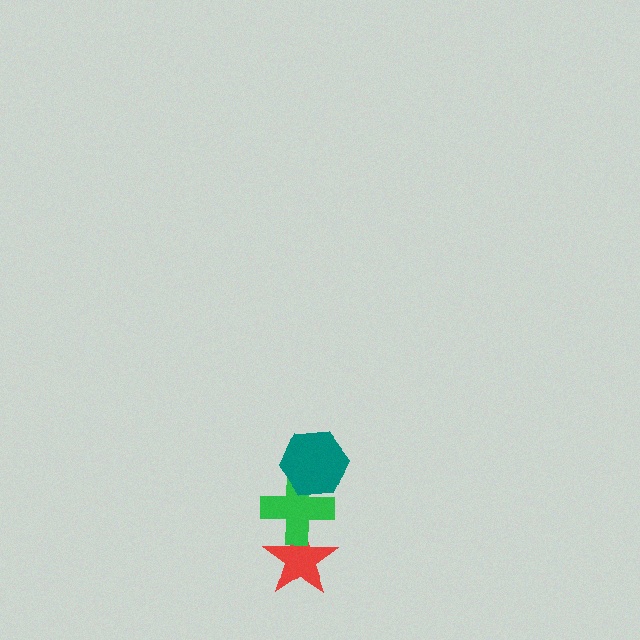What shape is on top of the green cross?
The teal hexagon is on top of the green cross.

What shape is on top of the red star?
The green cross is on top of the red star.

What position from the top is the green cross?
The green cross is 2nd from the top.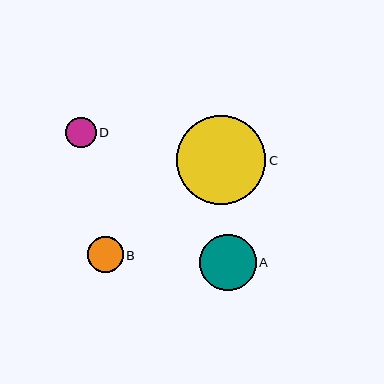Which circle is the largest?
Circle C is the largest with a size of approximately 89 pixels.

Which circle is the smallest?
Circle D is the smallest with a size of approximately 31 pixels.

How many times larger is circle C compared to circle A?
Circle C is approximately 1.6 times the size of circle A.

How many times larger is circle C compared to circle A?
Circle C is approximately 1.6 times the size of circle A.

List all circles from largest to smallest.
From largest to smallest: C, A, B, D.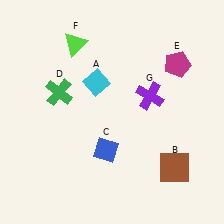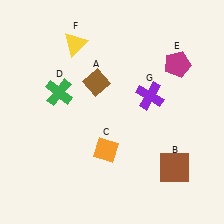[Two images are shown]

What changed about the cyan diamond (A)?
In Image 1, A is cyan. In Image 2, it changed to brown.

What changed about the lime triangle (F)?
In Image 1, F is lime. In Image 2, it changed to yellow.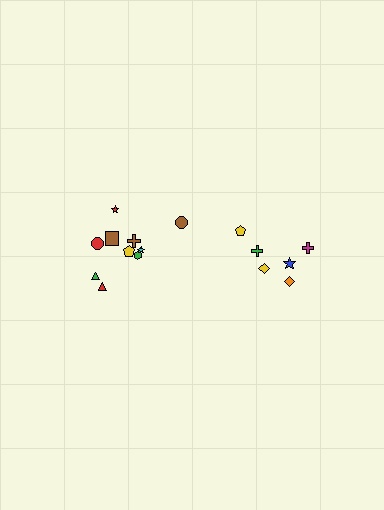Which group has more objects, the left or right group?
The left group.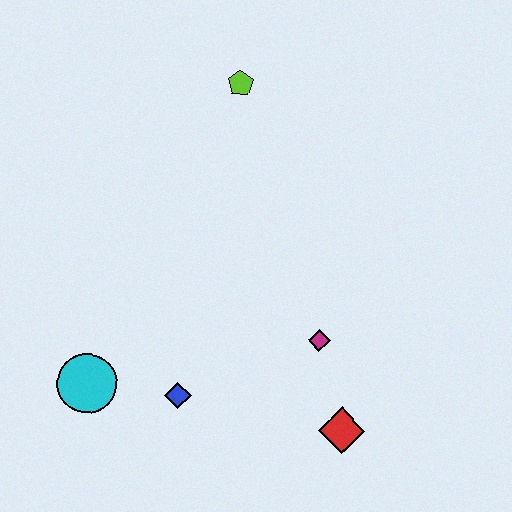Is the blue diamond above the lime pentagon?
No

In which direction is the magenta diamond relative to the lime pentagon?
The magenta diamond is below the lime pentagon.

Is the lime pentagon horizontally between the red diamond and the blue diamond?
Yes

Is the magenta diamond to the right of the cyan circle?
Yes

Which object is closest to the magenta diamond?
The red diamond is closest to the magenta diamond.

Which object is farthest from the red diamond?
The lime pentagon is farthest from the red diamond.